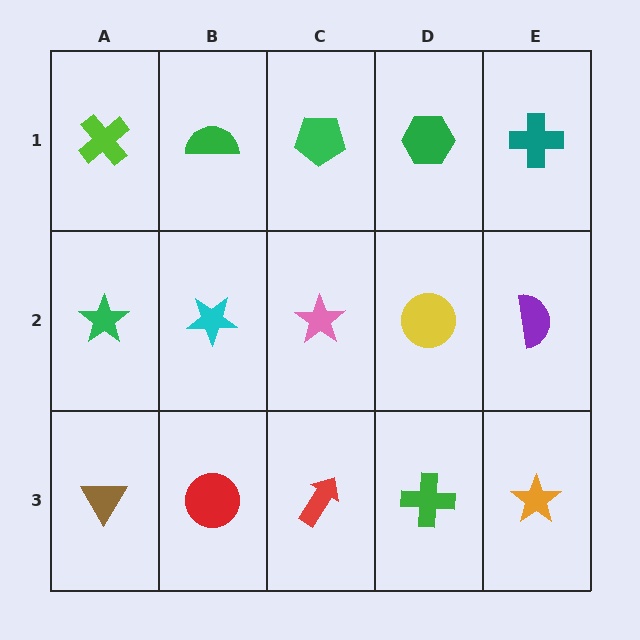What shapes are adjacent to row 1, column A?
A green star (row 2, column A), a green semicircle (row 1, column B).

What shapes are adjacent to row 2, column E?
A teal cross (row 1, column E), an orange star (row 3, column E), a yellow circle (row 2, column D).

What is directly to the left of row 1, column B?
A lime cross.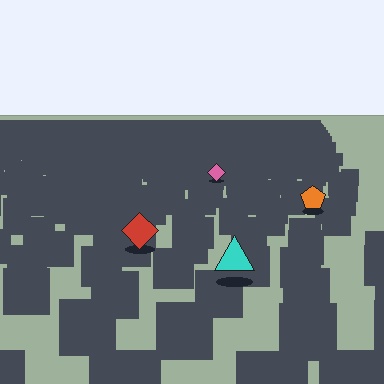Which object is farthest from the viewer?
The pink diamond is farthest from the viewer. It appears smaller and the ground texture around it is denser.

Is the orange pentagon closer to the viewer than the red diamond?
No. The red diamond is closer — you can tell from the texture gradient: the ground texture is coarser near it.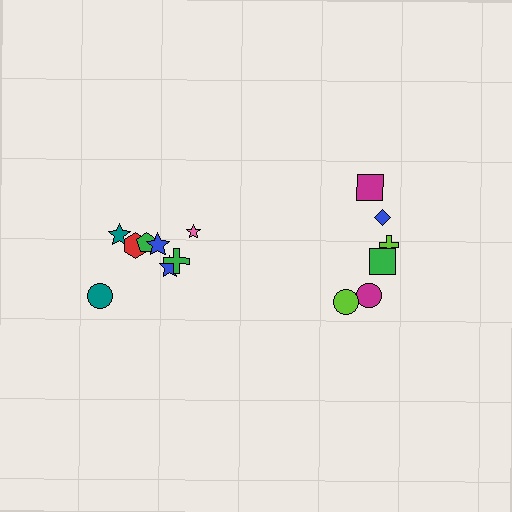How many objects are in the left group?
There are 8 objects.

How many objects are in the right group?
There are 6 objects.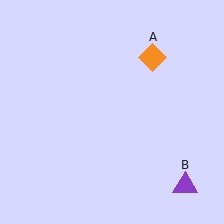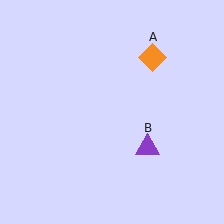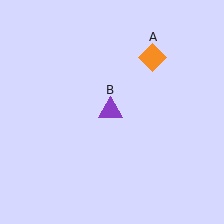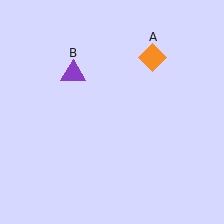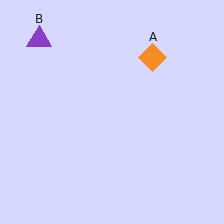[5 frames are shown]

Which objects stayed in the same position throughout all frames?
Orange diamond (object A) remained stationary.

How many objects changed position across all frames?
1 object changed position: purple triangle (object B).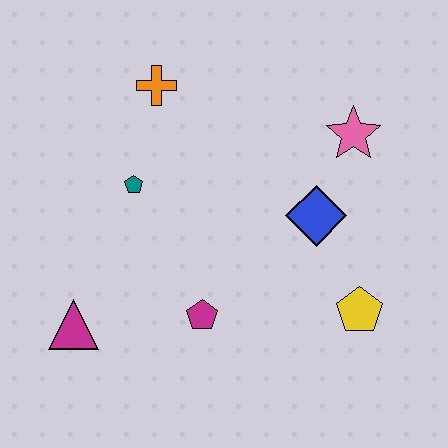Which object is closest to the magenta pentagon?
The magenta triangle is closest to the magenta pentagon.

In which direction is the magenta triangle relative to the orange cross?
The magenta triangle is below the orange cross.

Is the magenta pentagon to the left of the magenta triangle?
No